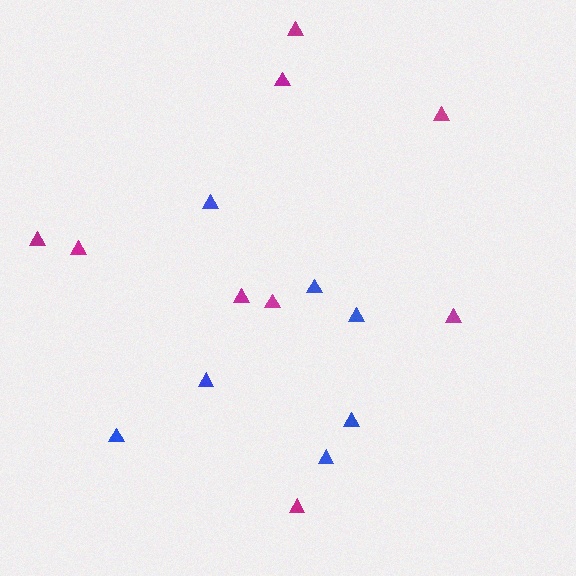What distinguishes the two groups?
There are 2 groups: one group of blue triangles (7) and one group of magenta triangles (9).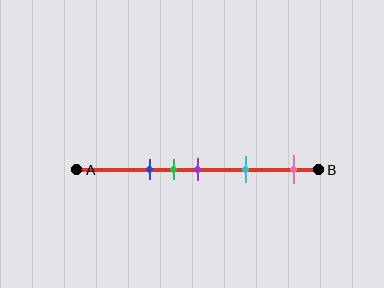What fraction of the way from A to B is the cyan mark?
The cyan mark is approximately 70% (0.7) of the way from A to B.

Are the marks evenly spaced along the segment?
No, the marks are not evenly spaced.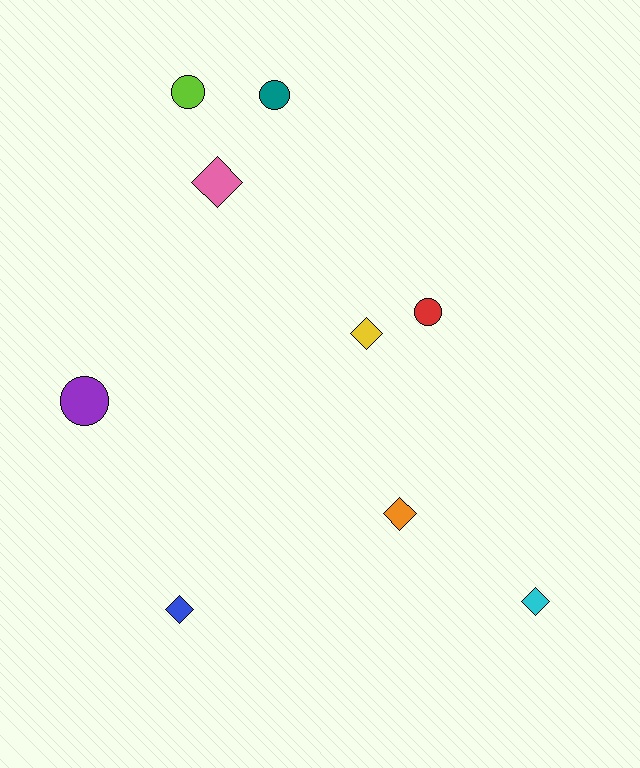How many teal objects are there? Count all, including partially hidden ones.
There is 1 teal object.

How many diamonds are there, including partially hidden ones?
There are 5 diamonds.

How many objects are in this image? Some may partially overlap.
There are 9 objects.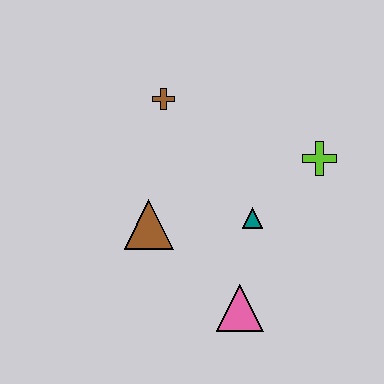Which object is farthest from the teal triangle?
The brown cross is farthest from the teal triangle.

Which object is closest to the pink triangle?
The teal triangle is closest to the pink triangle.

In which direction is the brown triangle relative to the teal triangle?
The brown triangle is to the left of the teal triangle.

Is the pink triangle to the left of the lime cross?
Yes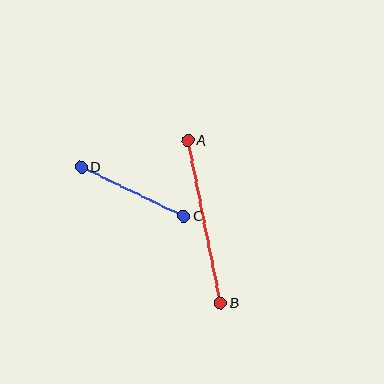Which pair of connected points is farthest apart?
Points A and B are farthest apart.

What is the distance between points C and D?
The distance is approximately 113 pixels.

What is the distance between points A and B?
The distance is approximately 166 pixels.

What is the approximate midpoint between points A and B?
The midpoint is at approximately (204, 222) pixels.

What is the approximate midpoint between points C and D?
The midpoint is at approximately (132, 191) pixels.